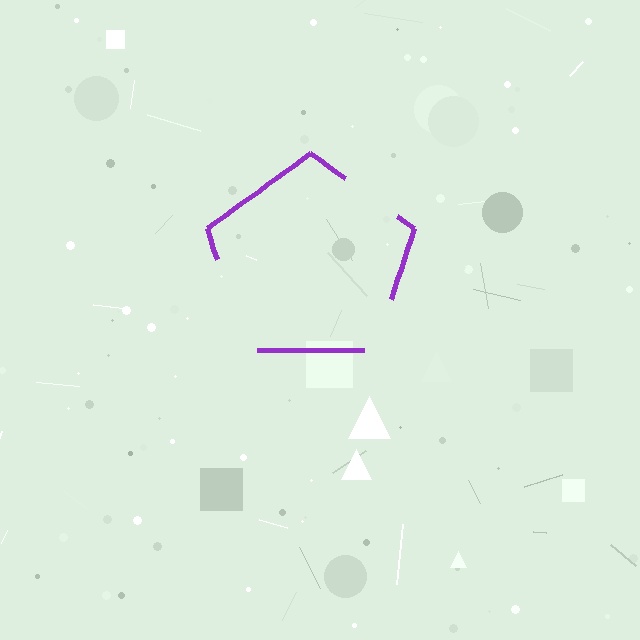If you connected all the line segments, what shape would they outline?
They would outline a pentagon.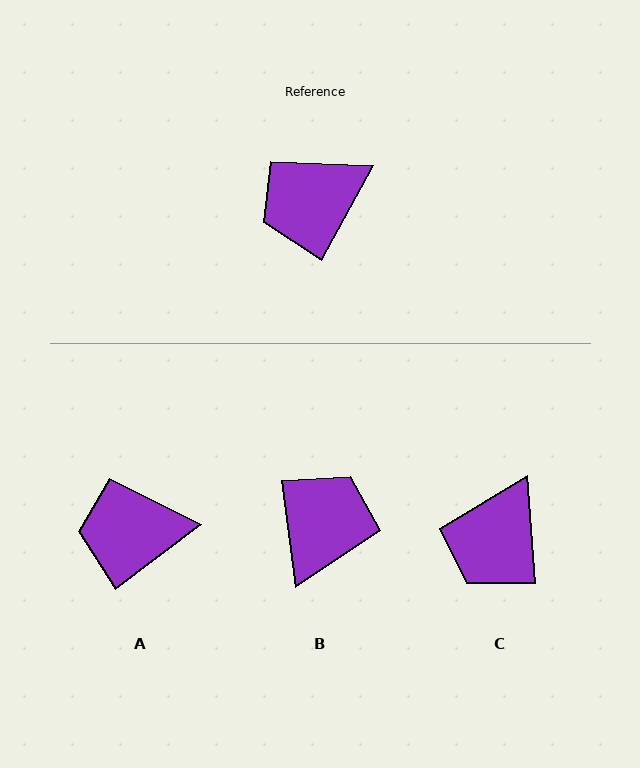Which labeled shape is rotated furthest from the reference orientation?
B, about 144 degrees away.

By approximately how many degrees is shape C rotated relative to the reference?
Approximately 33 degrees counter-clockwise.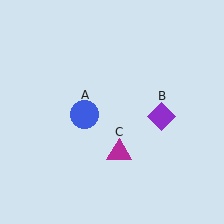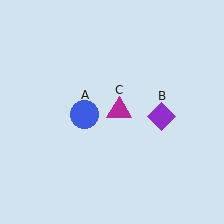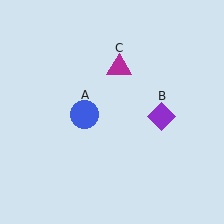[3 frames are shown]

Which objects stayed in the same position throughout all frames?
Blue circle (object A) and purple diamond (object B) remained stationary.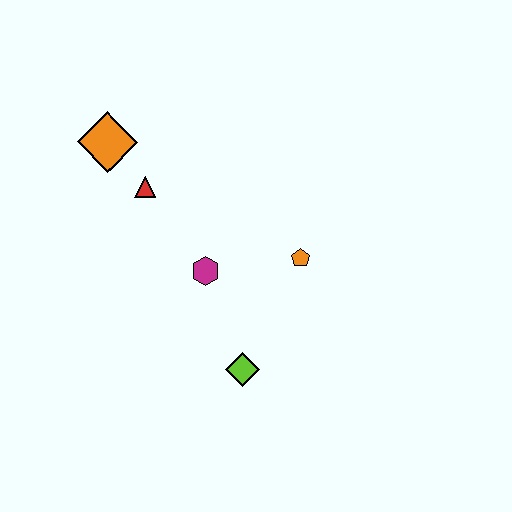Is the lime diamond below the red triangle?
Yes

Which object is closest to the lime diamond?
The magenta hexagon is closest to the lime diamond.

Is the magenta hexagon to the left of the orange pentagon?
Yes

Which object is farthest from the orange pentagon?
The orange diamond is farthest from the orange pentagon.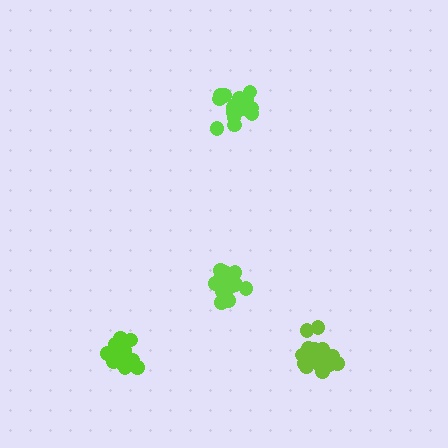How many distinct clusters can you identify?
There are 4 distinct clusters.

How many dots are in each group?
Group 1: 17 dots, Group 2: 18 dots, Group 3: 17 dots, Group 4: 14 dots (66 total).